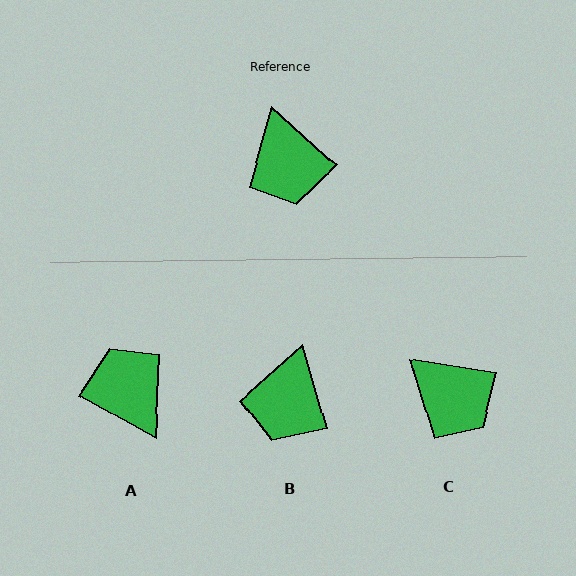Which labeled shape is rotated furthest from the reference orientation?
A, about 167 degrees away.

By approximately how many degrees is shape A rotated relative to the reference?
Approximately 167 degrees clockwise.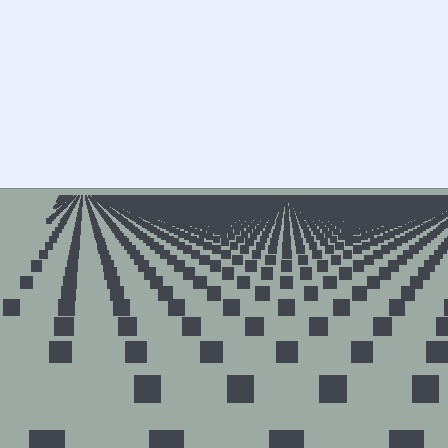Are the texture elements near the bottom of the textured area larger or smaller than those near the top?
Larger. Near the bottom, elements are closer to the viewer and appear at a bigger on-screen size.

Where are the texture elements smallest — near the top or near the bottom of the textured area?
Near the top.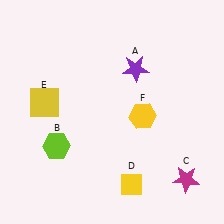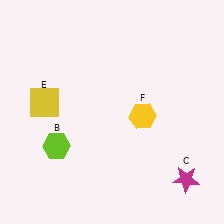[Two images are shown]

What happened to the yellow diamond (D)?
The yellow diamond (D) was removed in Image 2. It was in the bottom-right area of Image 1.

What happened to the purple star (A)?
The purple star (A) was removed in Image 2. It was in the top-right area of Image 1.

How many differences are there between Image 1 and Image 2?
There are 2 differences between the two images.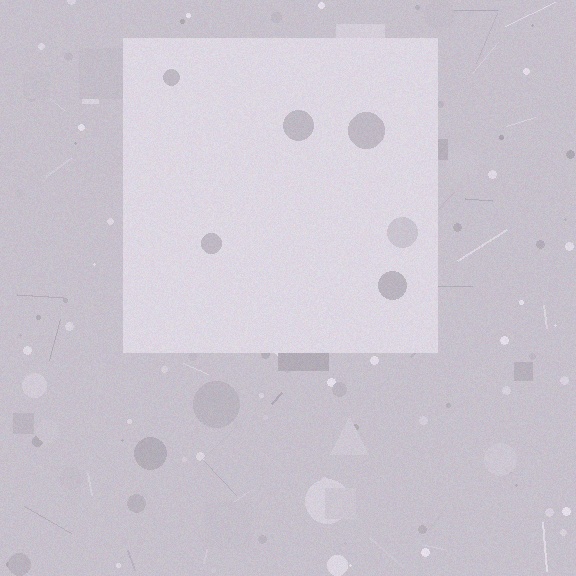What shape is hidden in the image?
A square is hidden in the image.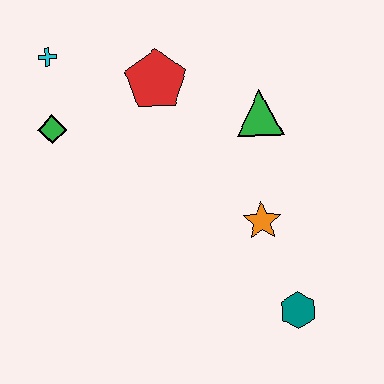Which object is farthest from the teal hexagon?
The cyan cross is farthest from the teal hexagon.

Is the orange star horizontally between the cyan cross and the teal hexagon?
Yes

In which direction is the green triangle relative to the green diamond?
The green triangle is to the right of the green diamond.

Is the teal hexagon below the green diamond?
Yes